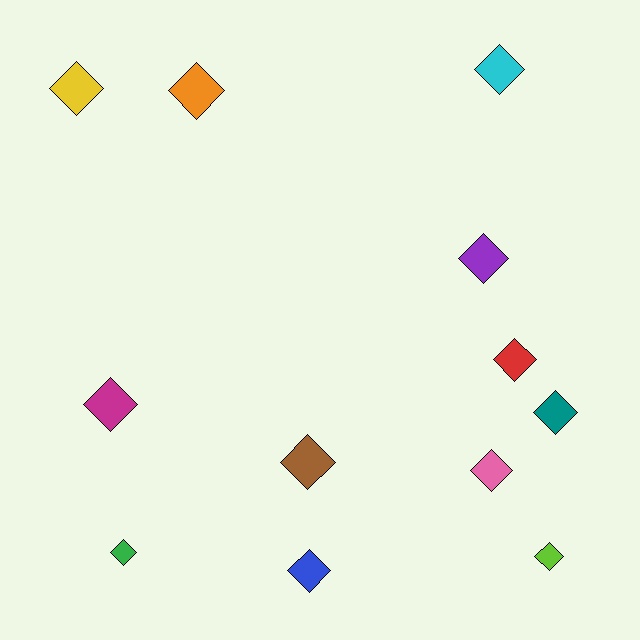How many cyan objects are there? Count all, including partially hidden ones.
There is 1 cyan object.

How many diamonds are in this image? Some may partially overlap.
There are 12 diamonds.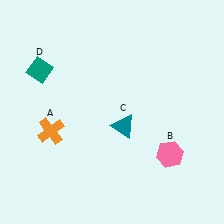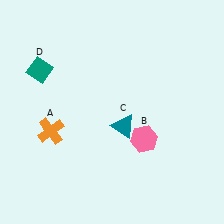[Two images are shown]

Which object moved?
The pink hexagon (B) moved left.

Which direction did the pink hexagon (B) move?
The pink hexagon (B) moved left.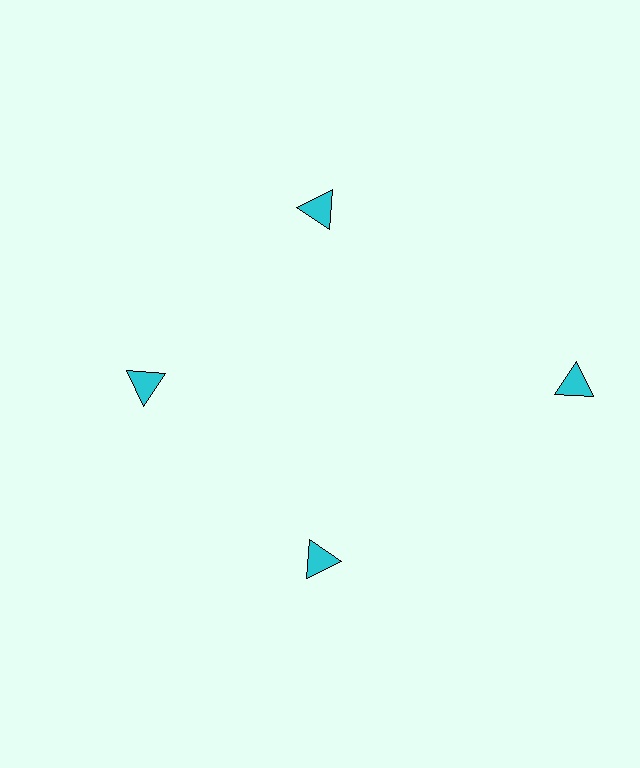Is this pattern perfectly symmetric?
No. The 4 cyan triangles are arranged in a ring, but one element near the 3 o'clock position is pushed outward from the center, breaking the 4-fold rotational symmetry.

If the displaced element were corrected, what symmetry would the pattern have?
It would have 4-fold rotational symmetry — the pattern would map onto itself every 90 degrees.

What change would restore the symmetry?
The symmetry would be restored by moving it inward, back onto the ring so that all 4 triangles sit at equal angles and equal distance from the center.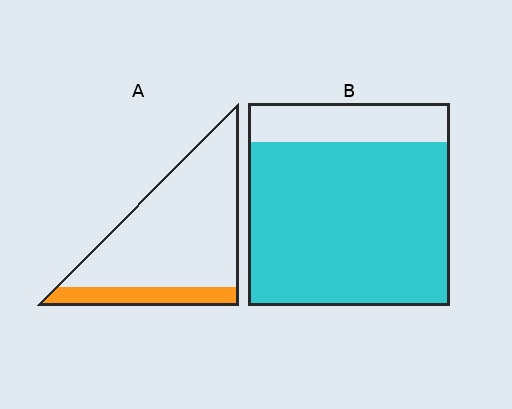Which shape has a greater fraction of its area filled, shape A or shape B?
Shape B.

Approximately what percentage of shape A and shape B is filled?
A is approximately 20% and B is approximately 80%.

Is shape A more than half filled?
No.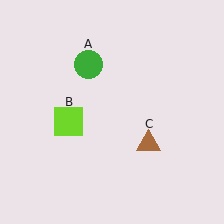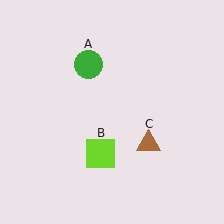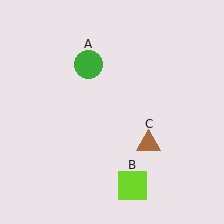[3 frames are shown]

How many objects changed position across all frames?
1 object changed position: lime square (object B).